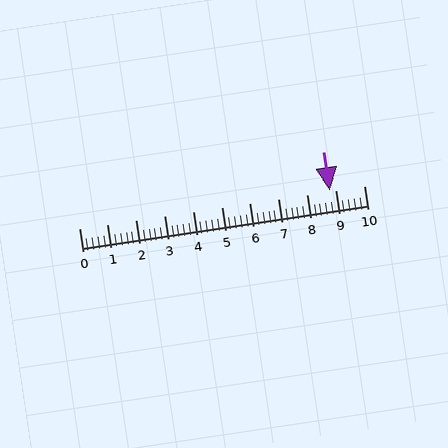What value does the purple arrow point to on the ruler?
The purple arrow points to approximately 8.8.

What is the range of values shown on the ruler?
The ruler shows values from 0 to 10.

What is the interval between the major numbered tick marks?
The major tick marks are spaced 1 units apart.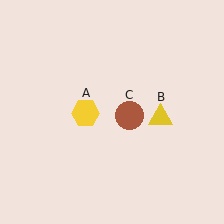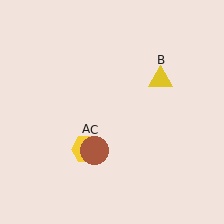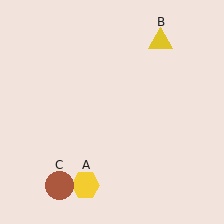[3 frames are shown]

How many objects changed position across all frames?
3 objects changed position: yellow hexagon (object A), yellow triangle (object B), brown circle (object C).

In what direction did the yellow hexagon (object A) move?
The yellow hexagon (object A) moved down.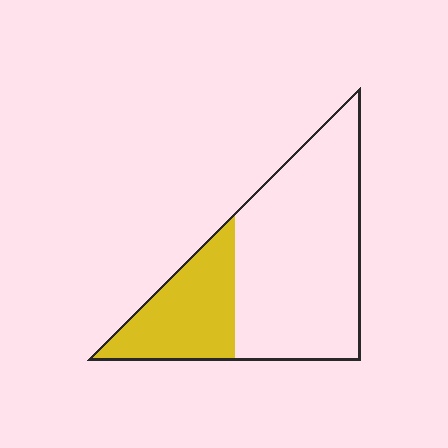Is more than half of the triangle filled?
No.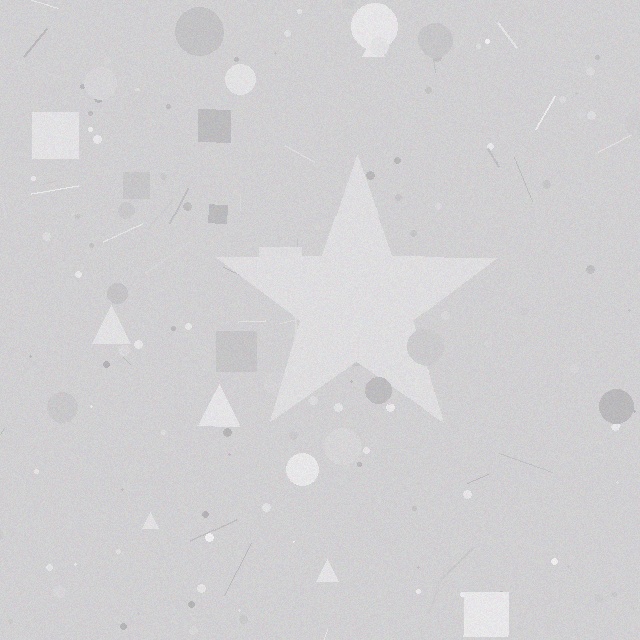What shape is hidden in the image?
A star is hidden in the image.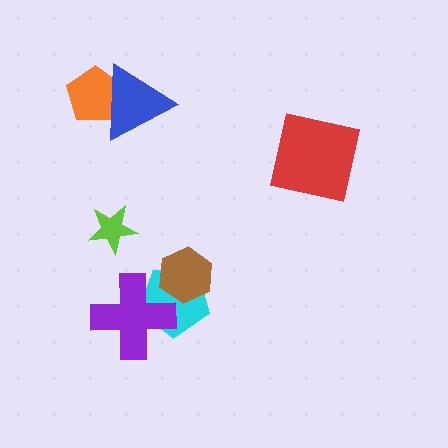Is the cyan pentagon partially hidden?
Yes, it is partially covered by another shape.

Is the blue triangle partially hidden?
No, no other shape covers it.